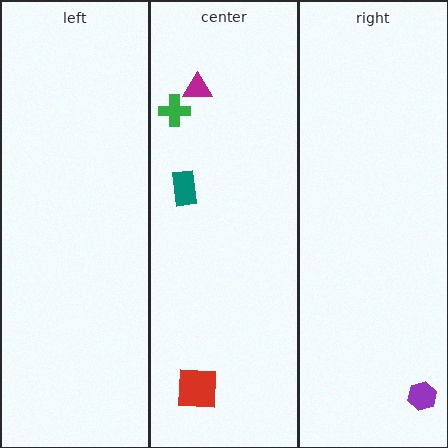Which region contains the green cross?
The center region.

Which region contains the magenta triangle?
The center region.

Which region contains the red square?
The center region.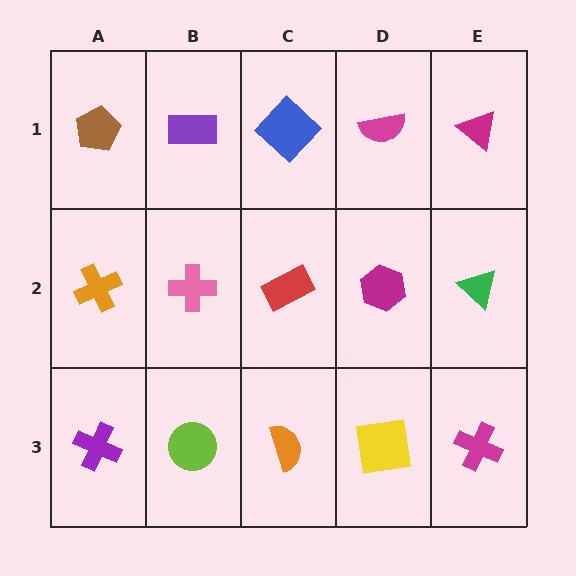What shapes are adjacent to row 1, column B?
A pink cross (row 2, column B), a brown pentagon (row 1, column A), a blue diamond (row 1, column C).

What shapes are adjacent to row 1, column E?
A green triangle (row 2, column E), a magenta semicircle (row 1, column D).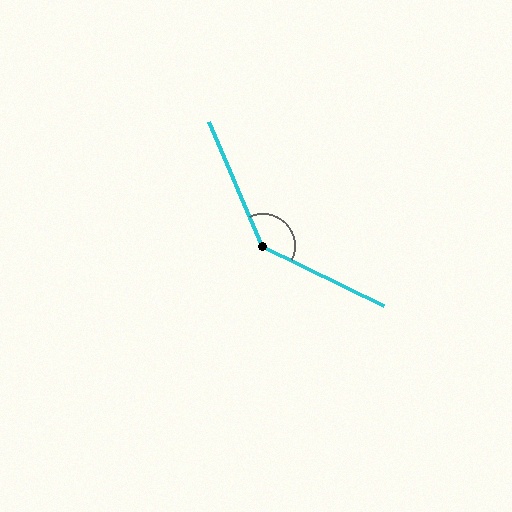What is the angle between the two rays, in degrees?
Approximately 140 degrees.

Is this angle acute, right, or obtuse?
It is obtuse.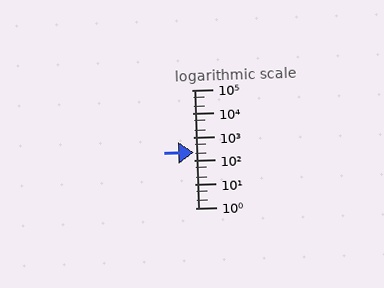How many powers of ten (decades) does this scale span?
The scale spans 5 decades, from 1 to 100000.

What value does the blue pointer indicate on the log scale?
The pointer indicates approximately 230.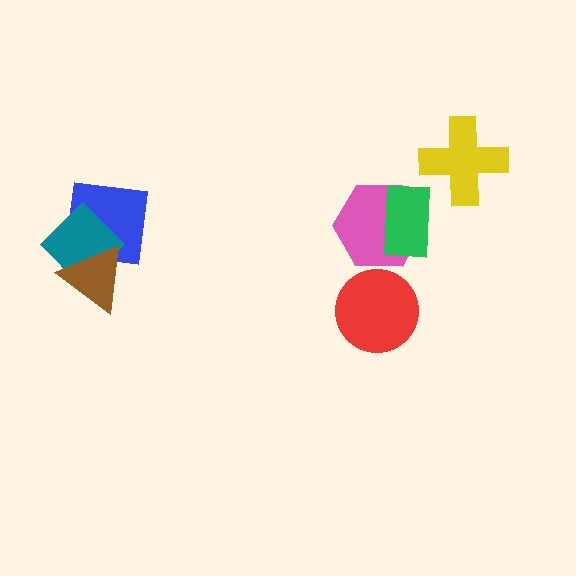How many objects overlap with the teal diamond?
2 objects overlap with the teal diamond.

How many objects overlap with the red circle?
0 objects overlap with the red circle.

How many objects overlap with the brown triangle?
2 objects overlap with the brown triangle.